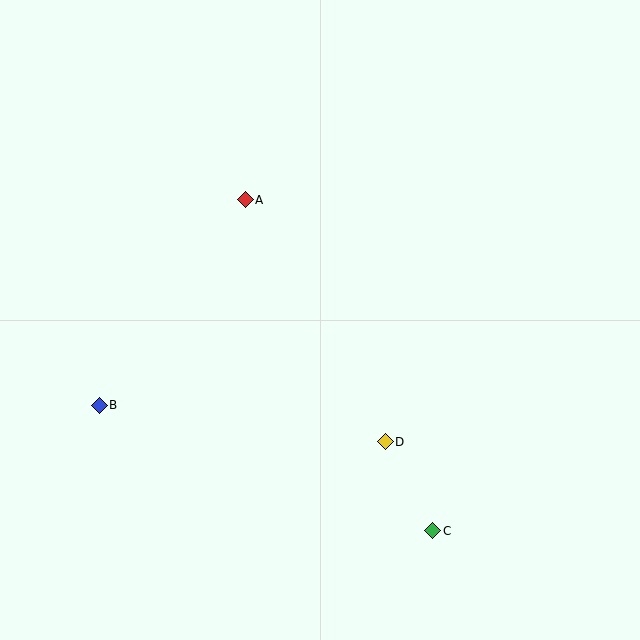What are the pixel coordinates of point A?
Point A is at (245, 200).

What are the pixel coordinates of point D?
Point D is at (385, 442).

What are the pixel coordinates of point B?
Point B is at (99, 405).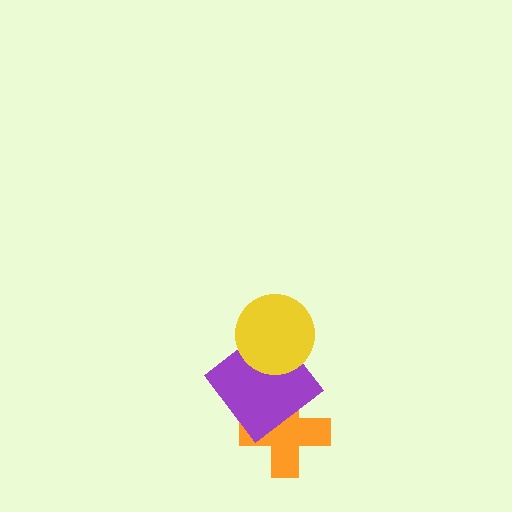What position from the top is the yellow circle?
The yellow circle is 1st from the top.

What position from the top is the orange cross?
The orange cross is 3rd from the top.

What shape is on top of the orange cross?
The purple diamond is on top of the orange cross.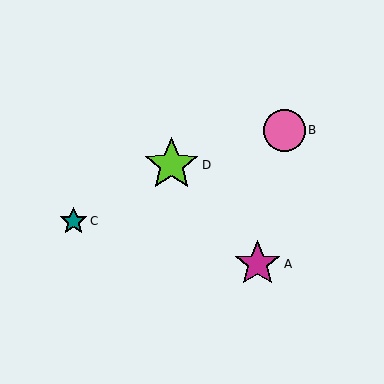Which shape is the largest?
The lime star (labeled D) is the largest.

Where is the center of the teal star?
The center of the teal star is at (73, 221).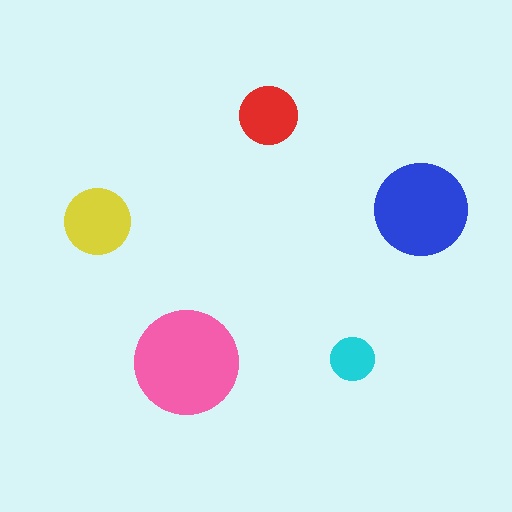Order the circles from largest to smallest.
the pink one, the blue one, the yellow one, the red one, the cyan one.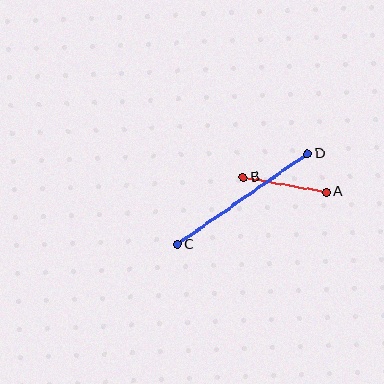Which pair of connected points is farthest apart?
Points C and D are farthest apart.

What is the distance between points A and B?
The distance is approximately 84 pixels.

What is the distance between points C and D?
The distance is approximately 159 pixels.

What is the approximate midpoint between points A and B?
The midpoint is at approximately (285, 184) pixels.